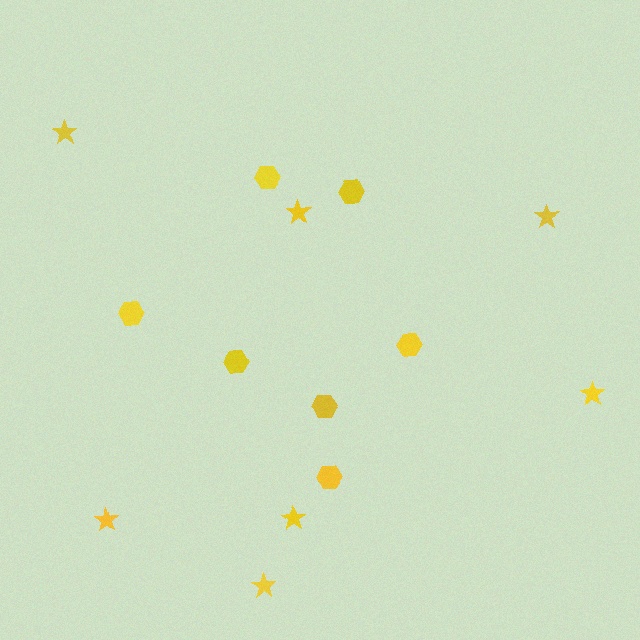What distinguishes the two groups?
There are 2 groups: one group of stars (7) and one group of hexagons (7).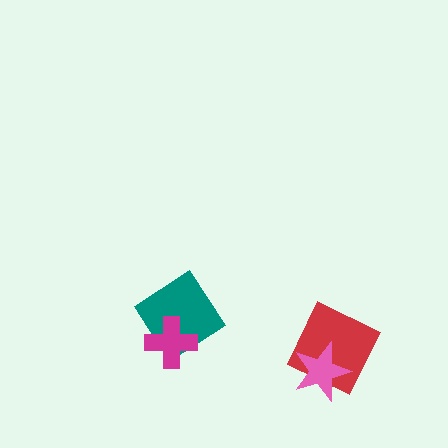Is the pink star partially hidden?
No, no other shape covers it.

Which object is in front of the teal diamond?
The magenta cross is in front of the teal diamond.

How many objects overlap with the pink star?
1 object overlaps with the pink star.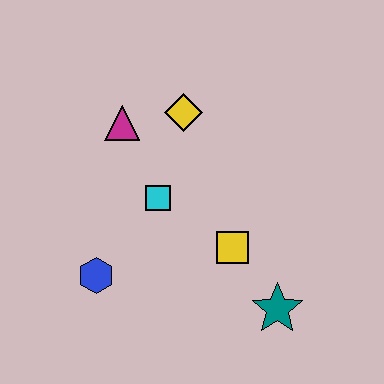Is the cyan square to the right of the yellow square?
No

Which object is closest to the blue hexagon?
The cyan square is closest to the blue hexagon.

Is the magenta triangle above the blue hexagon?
Yes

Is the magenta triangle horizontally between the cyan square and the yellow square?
No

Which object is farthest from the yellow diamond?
The teal star is farthest from the yellow diamond.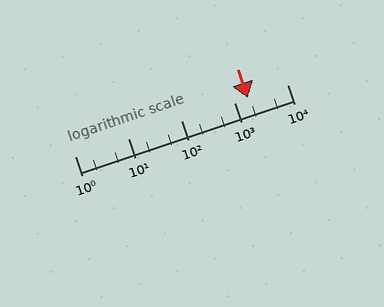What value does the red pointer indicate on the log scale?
The pointer indicates approximately 1800.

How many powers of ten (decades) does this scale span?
The scale spans 4 decades, from 1 to 10000.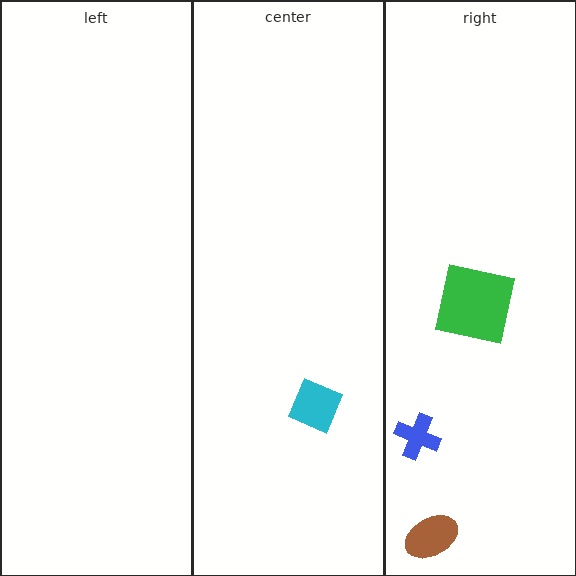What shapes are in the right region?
The blue cross, the green square, the brown ellipse.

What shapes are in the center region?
The cyan diamond.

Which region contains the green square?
The right region.